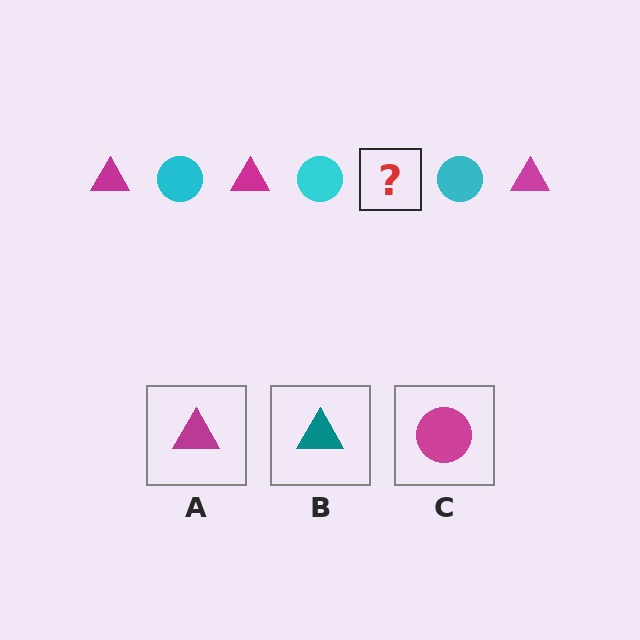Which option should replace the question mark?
Option A.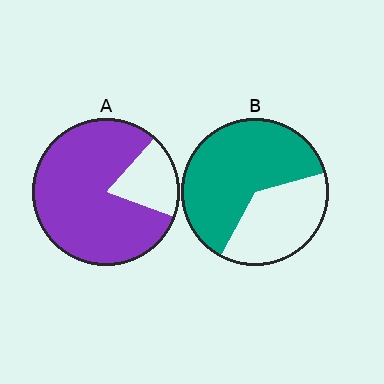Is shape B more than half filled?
Yes.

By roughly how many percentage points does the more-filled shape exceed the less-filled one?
By roughly 20 percentage points (A over B).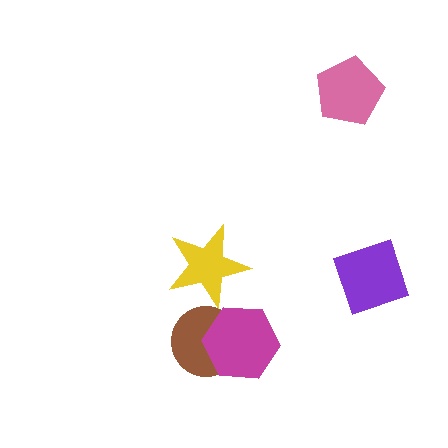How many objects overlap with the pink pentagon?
0 objects overlap with the pink pentagon.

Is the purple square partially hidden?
No, no other shape covers it.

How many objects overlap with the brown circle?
1 object overlaps with the brown circle.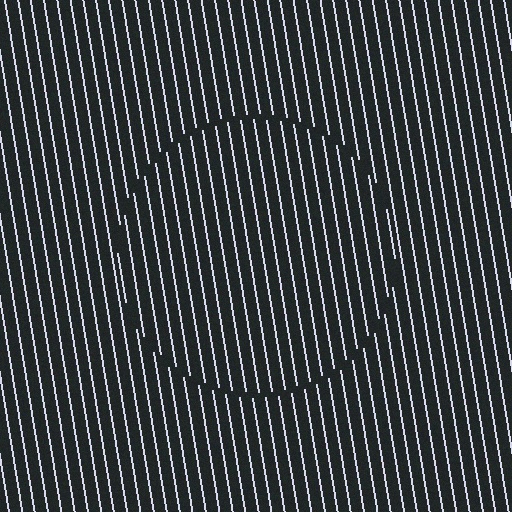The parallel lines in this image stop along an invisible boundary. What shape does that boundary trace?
An illusory circle. The interior of the shape contains the same grating, shifted by half a period — the contour is defined by the phase discontinuity where line-ends from the inner and outer gratings abut.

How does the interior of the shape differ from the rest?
The interior of the shape contains the same grating, shifted by half a period — the contour is defined by the phase discontinuity where line-ends from the inner and outer gratings abut.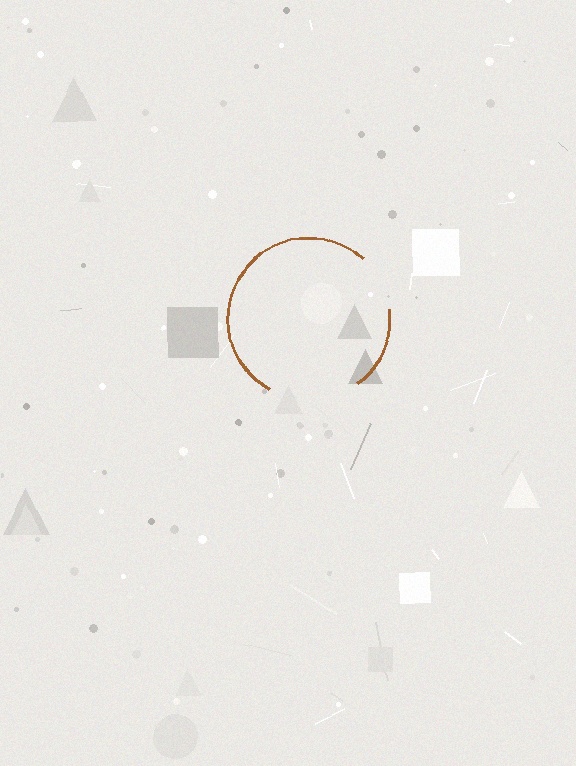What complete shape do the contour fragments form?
The contour fragments form a circle.